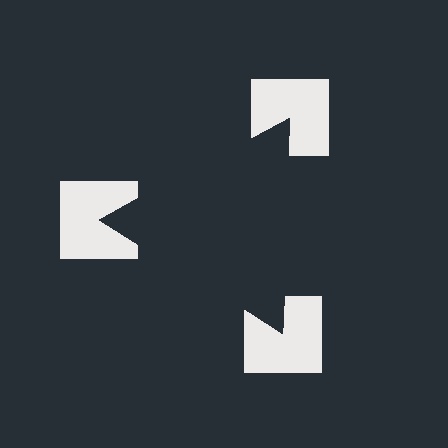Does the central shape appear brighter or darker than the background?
It typically appears slightly darker than the background, even though no actual brightness change is drawn.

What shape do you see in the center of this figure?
An illusory triangle — its edges are inferred from the aligned wedge cuts in the notched squares, not physically drawn.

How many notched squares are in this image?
There are 3 — one at each vertex of the illusory triangle.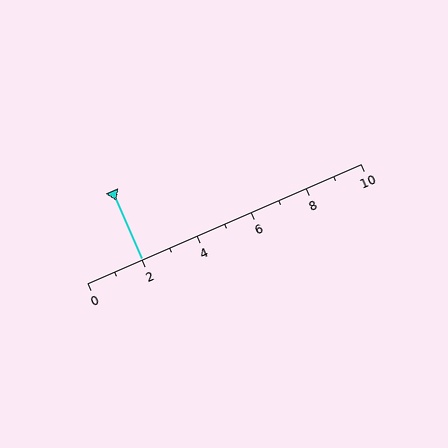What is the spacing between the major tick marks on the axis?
The major ticks are spaced 2 apart.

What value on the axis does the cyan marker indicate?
The marker indicates approximately 2.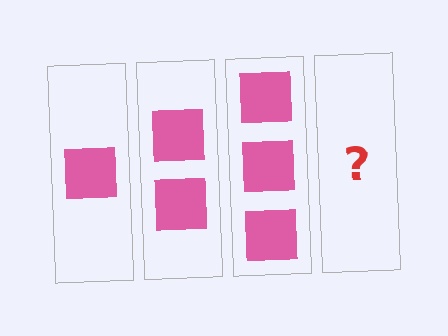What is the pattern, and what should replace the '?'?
The pattern is that each step adds one more square. The '?' should be 4 squares.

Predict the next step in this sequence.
The next step is 4 squares.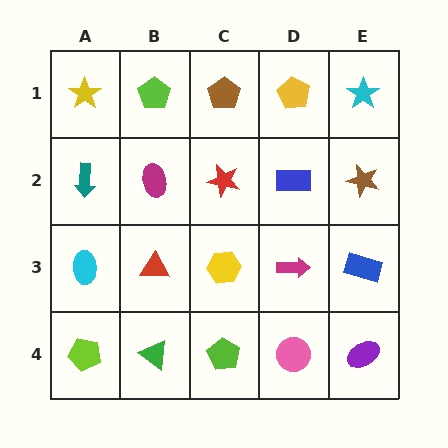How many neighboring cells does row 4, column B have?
3.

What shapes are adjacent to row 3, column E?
A brown star (row 2, column E), a purple ellipse (row 4, column E), a magenta arrow (row 3, column D).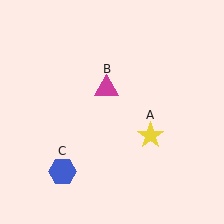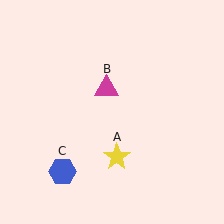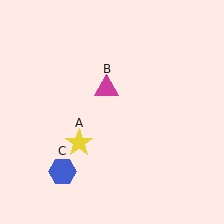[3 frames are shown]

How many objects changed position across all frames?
1 object changed position: yellow star (object A).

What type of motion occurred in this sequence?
The yellow star (object A) rotated clockwise around the center of the scene.